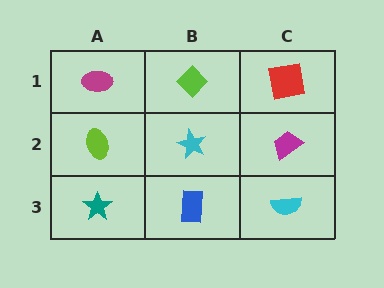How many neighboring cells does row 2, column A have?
3.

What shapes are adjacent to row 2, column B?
A lime diamond (row 1, column B), a blue rectangle (row 3, column B), a lime ellipse (row 2, column A), a magenta trapezoid (row 2, column C).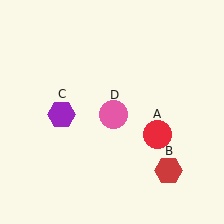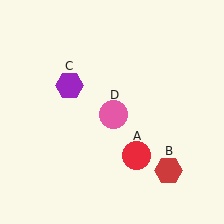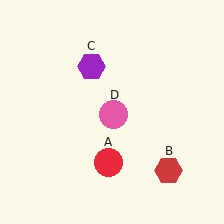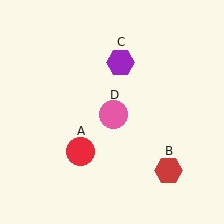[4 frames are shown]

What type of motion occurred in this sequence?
The red circle (object A), purple hexagon (object C) rotated clockwise around the center of the scene.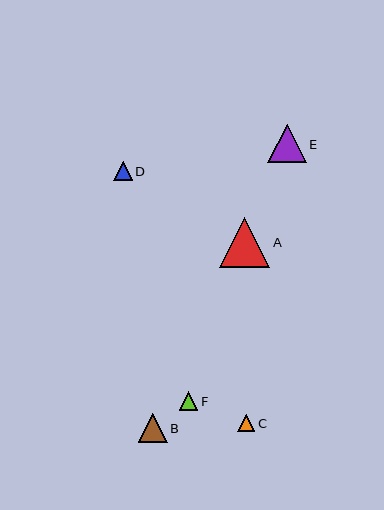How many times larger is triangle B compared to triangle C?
Triangle B is approximately 1.7 times the size of triangle C.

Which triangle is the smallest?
Triangle C is the smallest with a size of approximately 17 pixels.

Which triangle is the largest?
Triangle A is the largest with a size of approximately 51 pixels.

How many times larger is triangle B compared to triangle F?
Triangle B is approximately 1.6 times the size of triangle F.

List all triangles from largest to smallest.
From largest to smallest: A, E, B, D, F, C.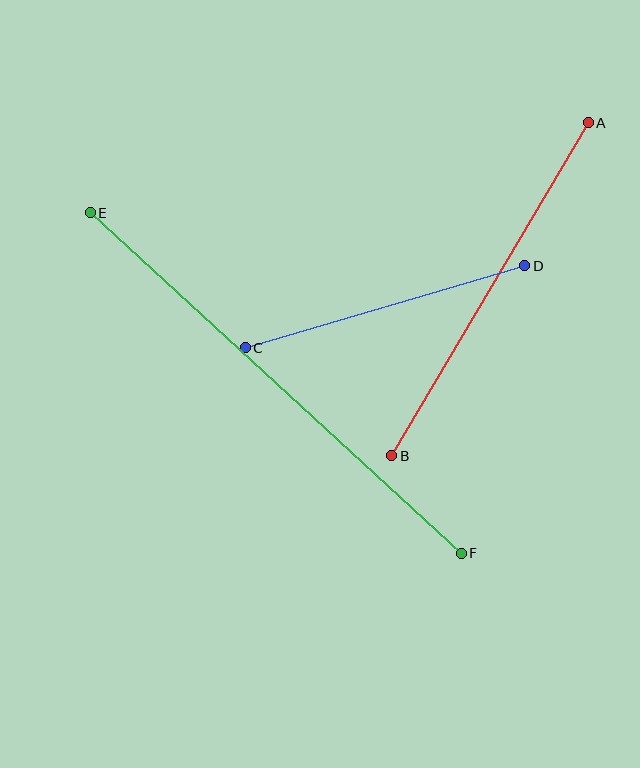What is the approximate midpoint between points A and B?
The midpoint is at approximately (490, 289) pixels.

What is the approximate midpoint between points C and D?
The midpoint is at approximately (385, 307) pixels.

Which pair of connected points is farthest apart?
Points E and F are farthest apart.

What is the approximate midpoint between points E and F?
The midpoint is at approximately (276, 383) pixels.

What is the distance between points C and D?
The distance is approximately 291 pixels.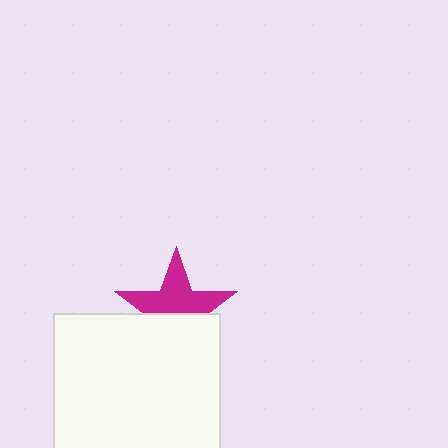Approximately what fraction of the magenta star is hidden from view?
Roughly 43% of the magenta star is hidden behind the white square.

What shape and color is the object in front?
The object in front is a white square.